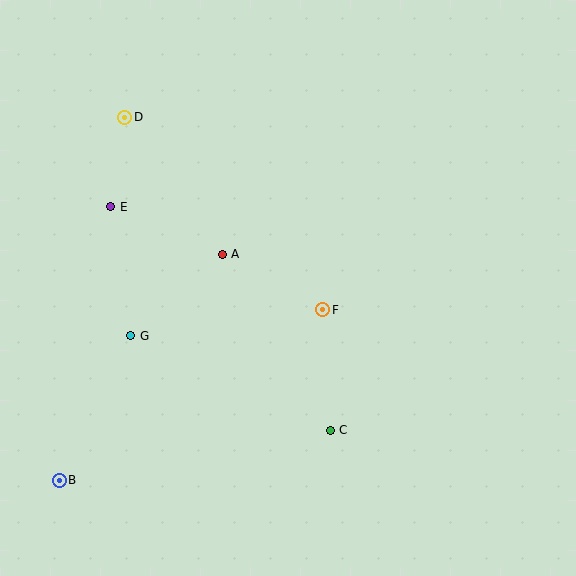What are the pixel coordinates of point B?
Point B is at (59, 480).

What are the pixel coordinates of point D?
Point D is at (125, 117).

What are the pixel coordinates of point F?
Point F is at (323, 310).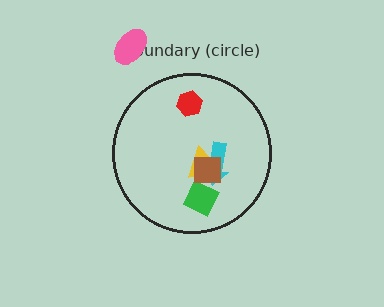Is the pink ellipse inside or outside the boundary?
Outside.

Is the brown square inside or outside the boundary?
Inside.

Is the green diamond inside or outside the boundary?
Inside.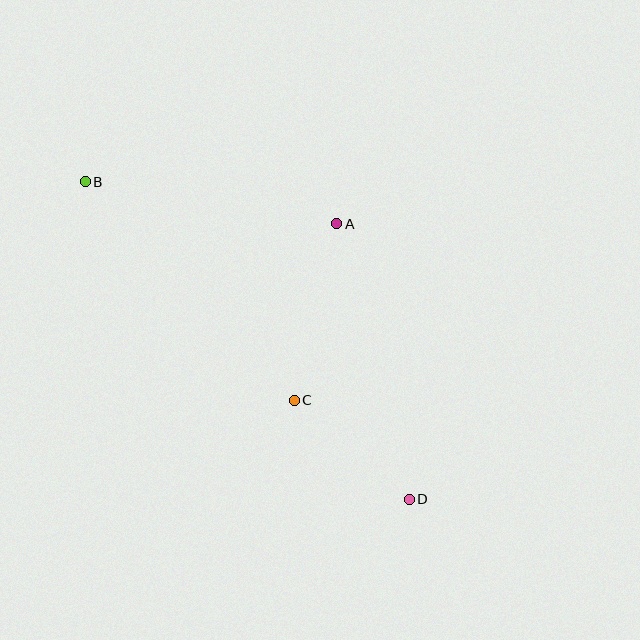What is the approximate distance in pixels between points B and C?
The distance between B and C is approximately 302 pixels.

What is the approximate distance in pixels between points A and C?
The distance between A and C is approximately 182 pixels.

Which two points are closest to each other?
Points C and D are closest to each other.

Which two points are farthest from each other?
Points B and D are farthest from each other.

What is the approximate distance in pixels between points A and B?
The distance between A and B is approximately 255 pixels.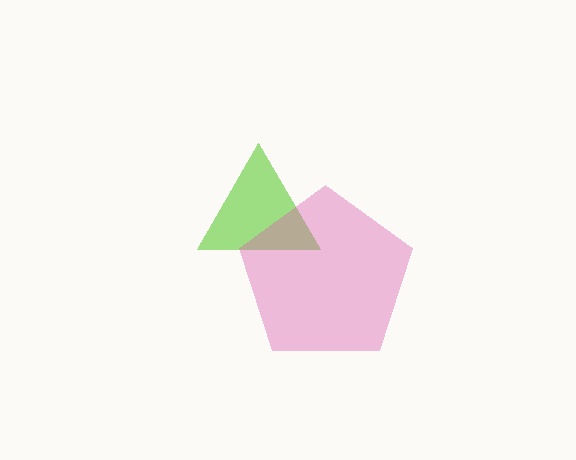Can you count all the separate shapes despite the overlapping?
Yes, there are 2 separate shapes.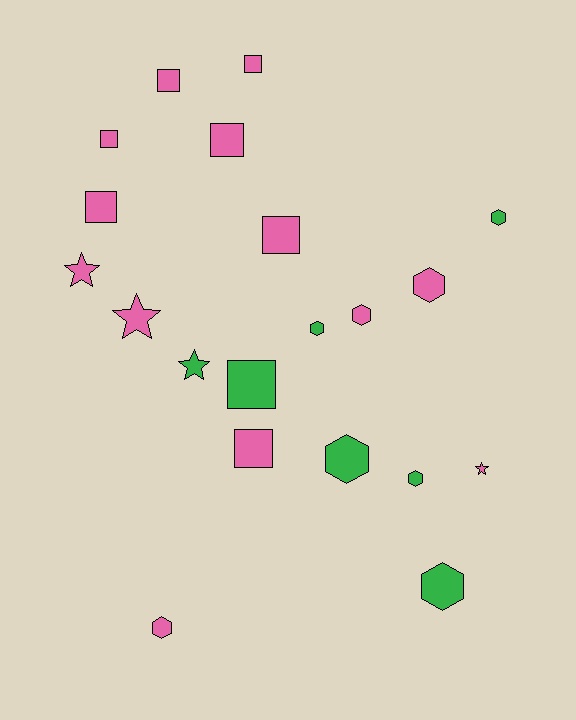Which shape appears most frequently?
Square, with 8 objects.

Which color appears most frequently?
Pink, with 13 objects.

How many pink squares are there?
There are 7 pink squares.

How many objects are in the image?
There are 20 objects.